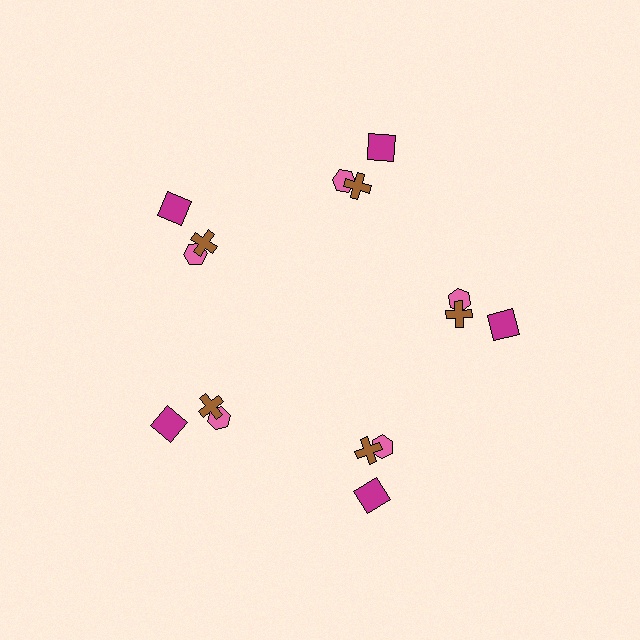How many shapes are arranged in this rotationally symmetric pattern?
There are 15 shapes, arranged in 5 groups of 3.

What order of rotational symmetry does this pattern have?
This pattern has 5-fold rotational symmetry.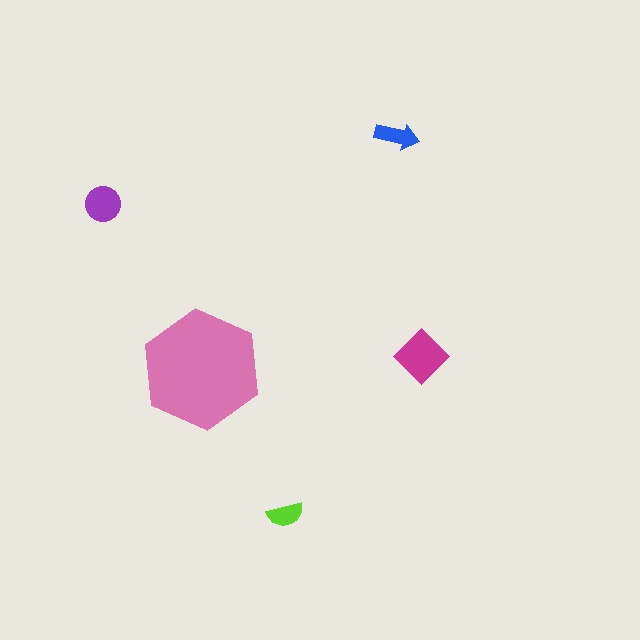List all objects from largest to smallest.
The pink hexagon, the magenta diamond, the purple circle, the blue arrow, the lime semicircle.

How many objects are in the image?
There are 5 objects in the image.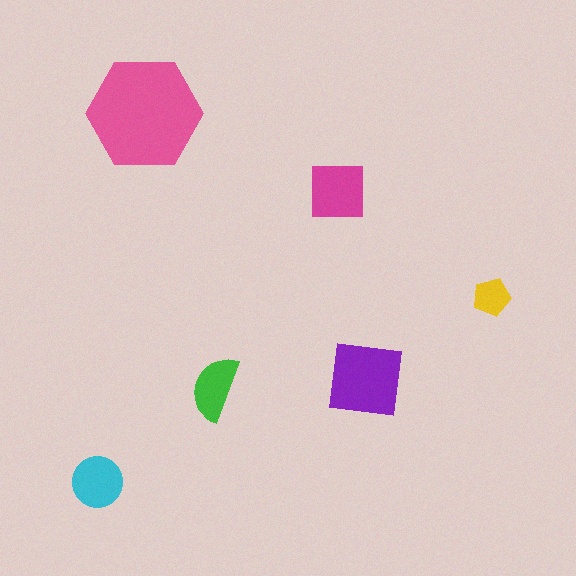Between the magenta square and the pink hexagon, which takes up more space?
The pink hexagon.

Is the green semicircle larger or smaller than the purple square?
Smaller.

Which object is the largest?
The pink hexagon.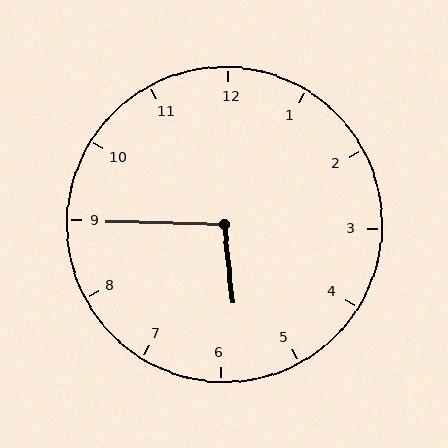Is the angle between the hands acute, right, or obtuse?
It is obtuse.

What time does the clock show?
5:45.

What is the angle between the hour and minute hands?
Approximately 98 degrees.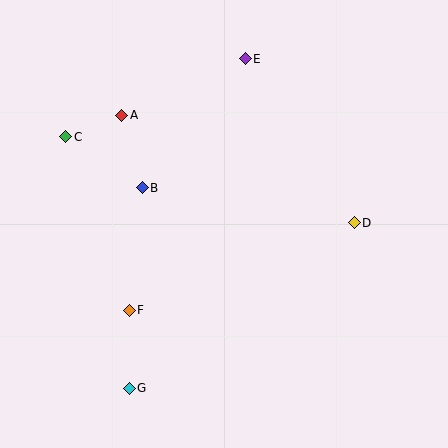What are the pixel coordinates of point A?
Point A is at (122, 115).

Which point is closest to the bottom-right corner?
Point D is closest to the bottom-right corner.